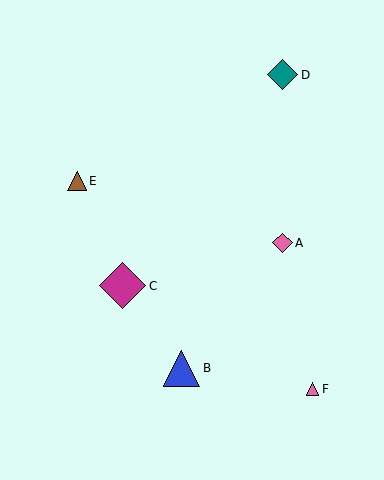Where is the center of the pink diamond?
The center of the pink diamond is at (283, 243).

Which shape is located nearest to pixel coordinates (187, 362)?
The blue triangle (labeled B) at (182, 368) is nearest to that location.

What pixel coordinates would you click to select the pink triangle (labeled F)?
Click at (312, 389) to select the pink triangle F.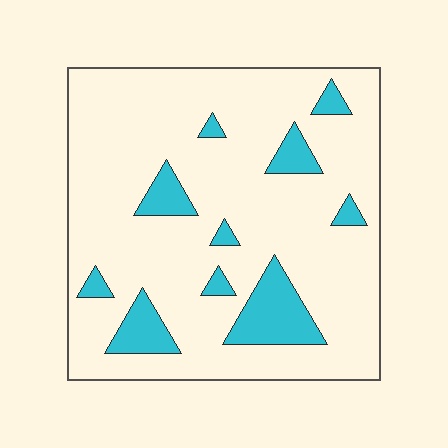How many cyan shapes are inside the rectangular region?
10.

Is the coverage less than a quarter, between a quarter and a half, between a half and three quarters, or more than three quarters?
Less than a quarter.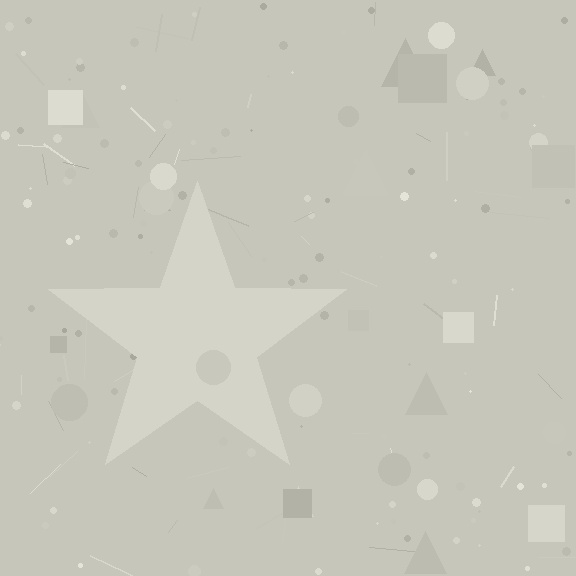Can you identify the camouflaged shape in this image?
The camouflaged shape is a star.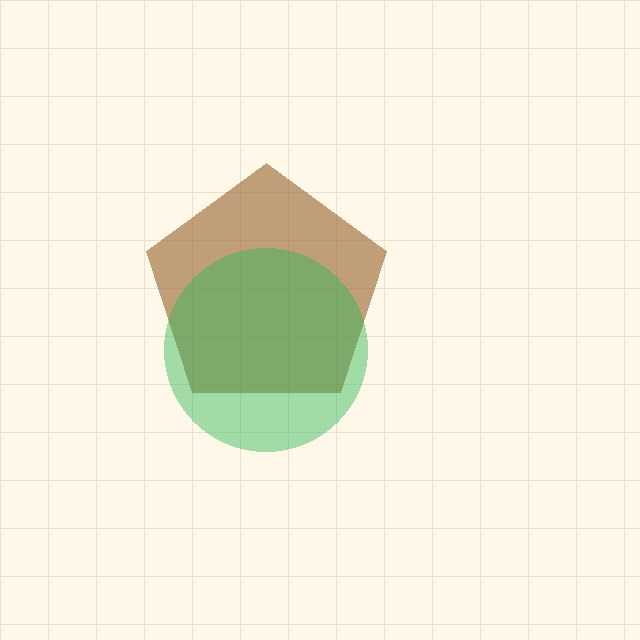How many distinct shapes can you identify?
There are 2 distinct shapes: a brown pentagon, a green circle.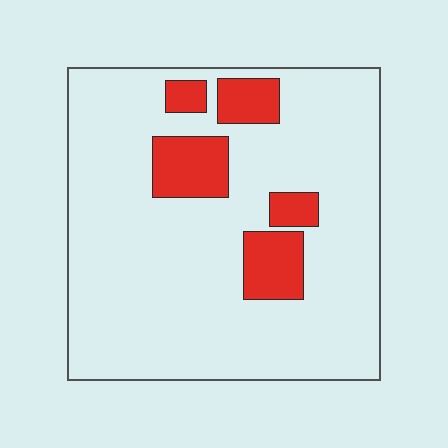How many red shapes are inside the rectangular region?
5.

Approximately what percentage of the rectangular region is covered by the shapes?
Approximately 15%.